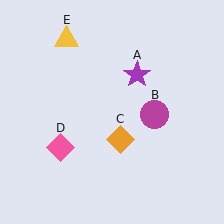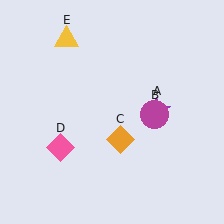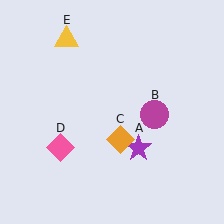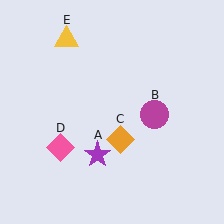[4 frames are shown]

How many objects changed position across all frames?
1 object changed position: purple star (object A).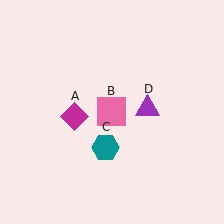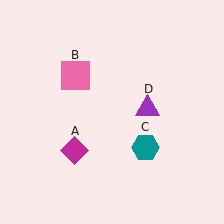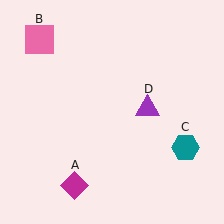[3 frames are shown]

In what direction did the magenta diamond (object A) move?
The magenta diamond (object A) moved down.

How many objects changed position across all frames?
3 objects changed position: magenta diamond (object A), pink square (object B), teal hexagon (object C).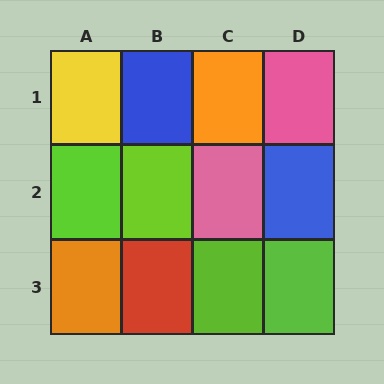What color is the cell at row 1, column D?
Pink.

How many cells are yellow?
1 cell is yellow.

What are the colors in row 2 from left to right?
Lime, lime, pink, blue.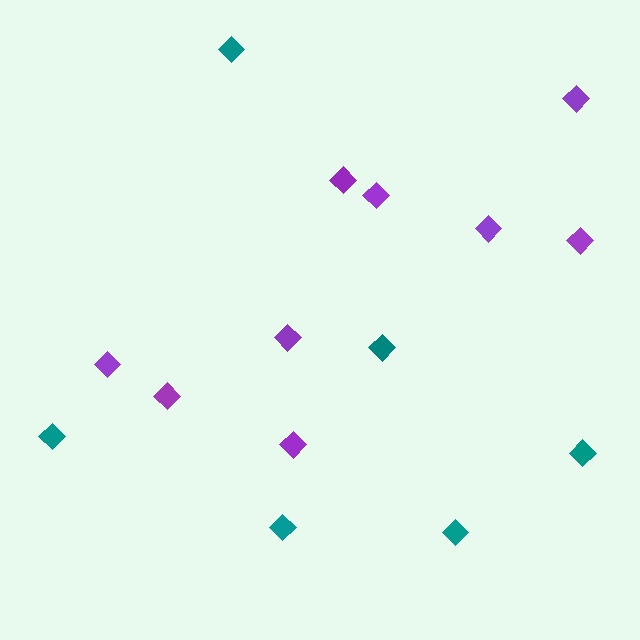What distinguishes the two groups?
There are 2 groups: one group of purple diamonds (9) and one group of teal diamonds (6).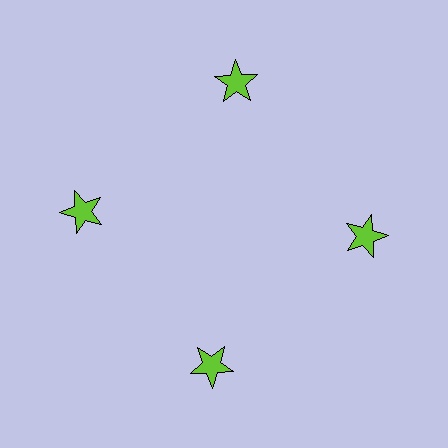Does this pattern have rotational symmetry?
Yes, this pattern has 4-fold rotational symmetry. It looks the same after rotating 90 degrees around the center.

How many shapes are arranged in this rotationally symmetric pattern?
There are 4 shapes, arranged in 4 groups of 1.